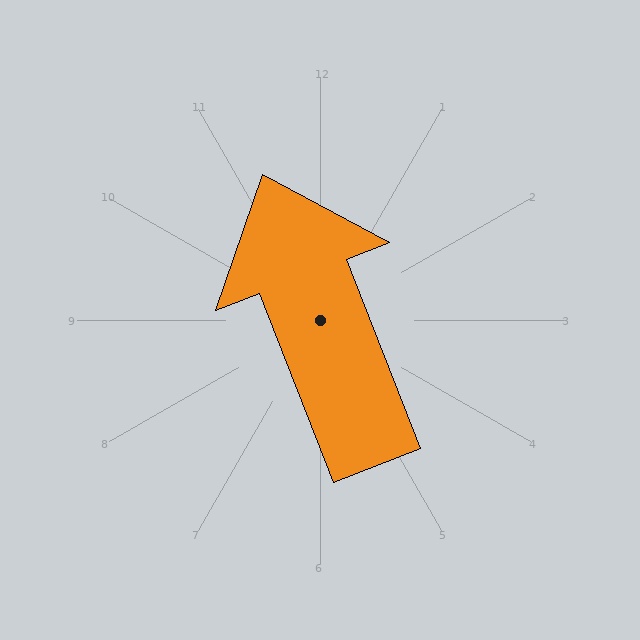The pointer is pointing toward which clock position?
Roughly 11 o'clock.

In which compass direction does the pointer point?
North.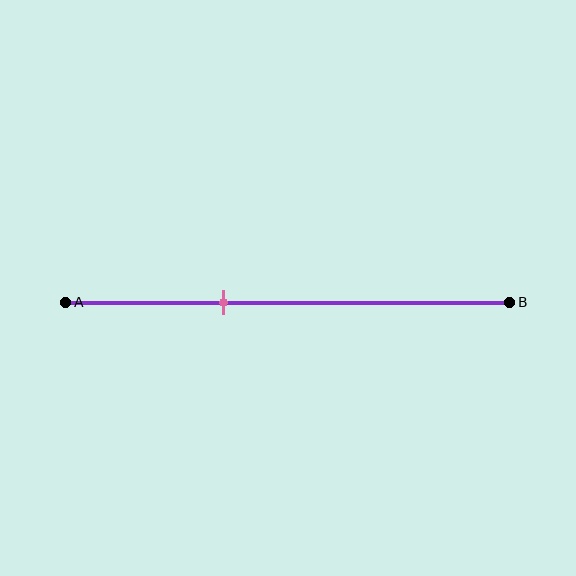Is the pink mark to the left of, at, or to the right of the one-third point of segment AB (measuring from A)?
The pink mark is approximately at the one-third point of segment AB.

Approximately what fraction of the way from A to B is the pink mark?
The pink mark is approximately 35% of the way from A to B.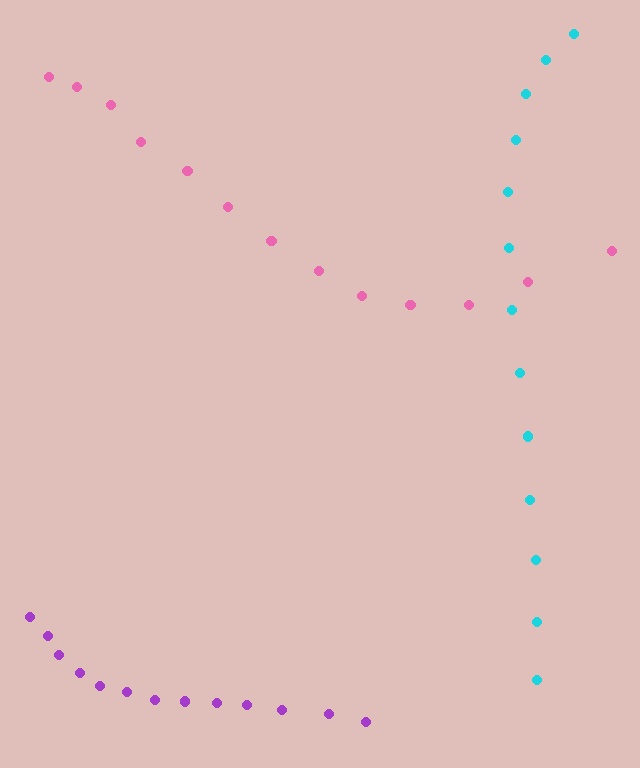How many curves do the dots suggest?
There are 3 distinct paths.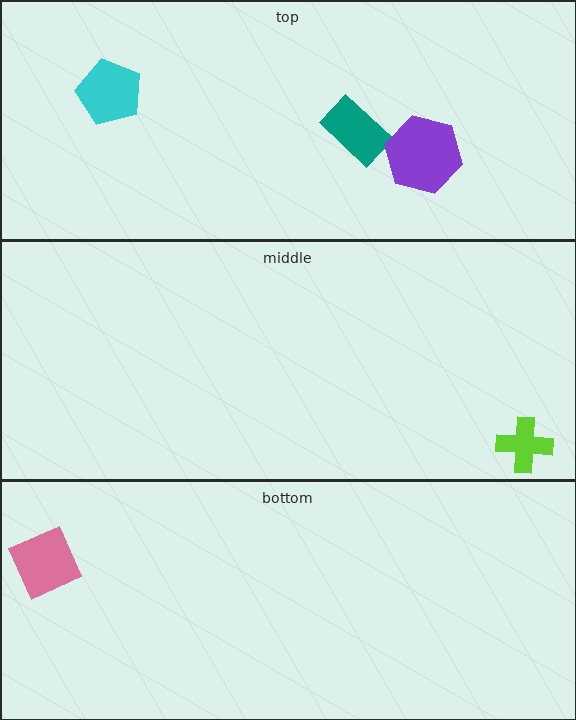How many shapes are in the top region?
3.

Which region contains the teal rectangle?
The top region.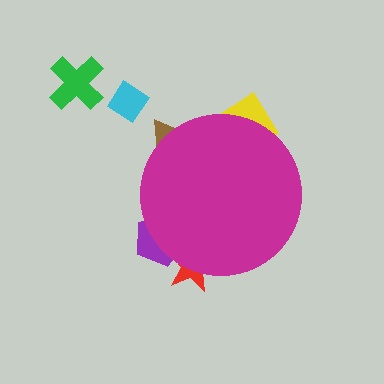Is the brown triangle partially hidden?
Yes, the brown triangle is partially hidden behind the magenta circle.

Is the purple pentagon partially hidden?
Yes, the purple pentagon is partially hidden behind the magenta circle.